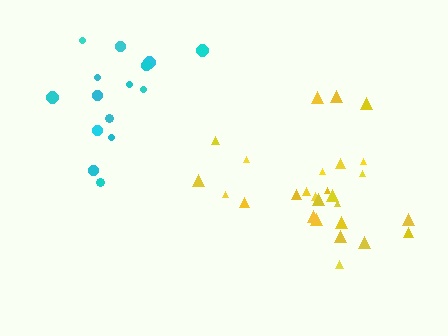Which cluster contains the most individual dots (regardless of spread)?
Yellow (27).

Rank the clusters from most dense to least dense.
yellow, cyan.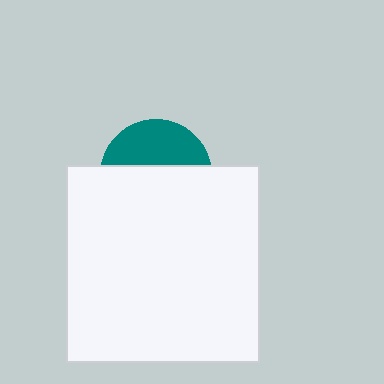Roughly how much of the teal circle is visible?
A small part of it is visible (roughly 39%).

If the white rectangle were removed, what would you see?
You would see the complete teal circle.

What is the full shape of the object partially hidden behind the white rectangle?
The partially hidden object is a teal circle.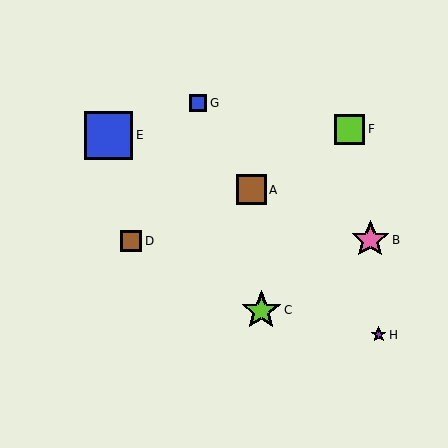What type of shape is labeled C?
Shape C is a lime star.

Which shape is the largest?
The blue square (labeled E) is the largest.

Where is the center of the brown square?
The center of the brown square is at (131, 241).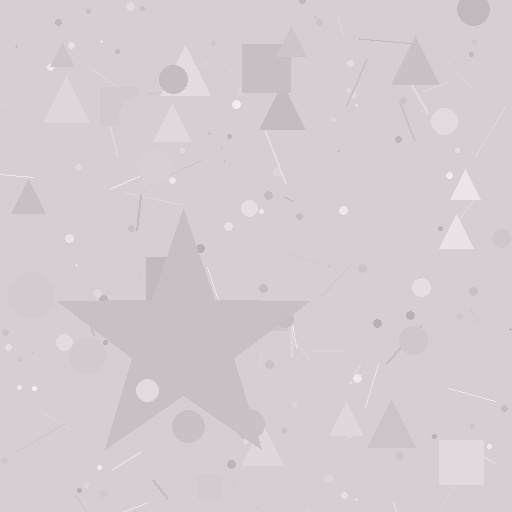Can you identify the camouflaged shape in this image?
The camouflaged shape is a star.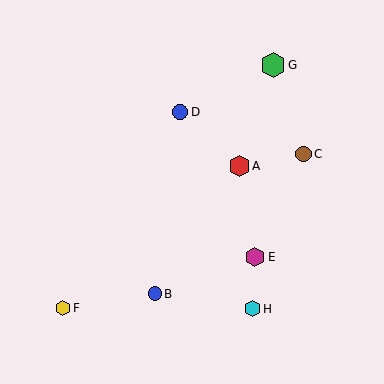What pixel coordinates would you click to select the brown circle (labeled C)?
Click at (303, 154) to select the brown circle C.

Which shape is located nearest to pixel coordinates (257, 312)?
The cyan hexagon (labeled H) at (252, 309) is nearest to that location.